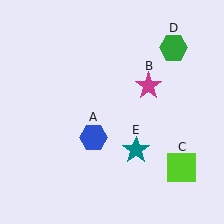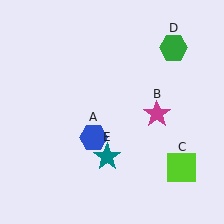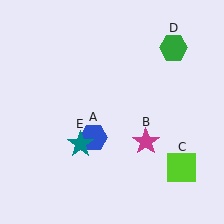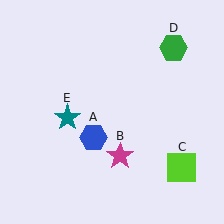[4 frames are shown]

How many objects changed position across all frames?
2 objects changed position: magenta star (object B), teal star (object E).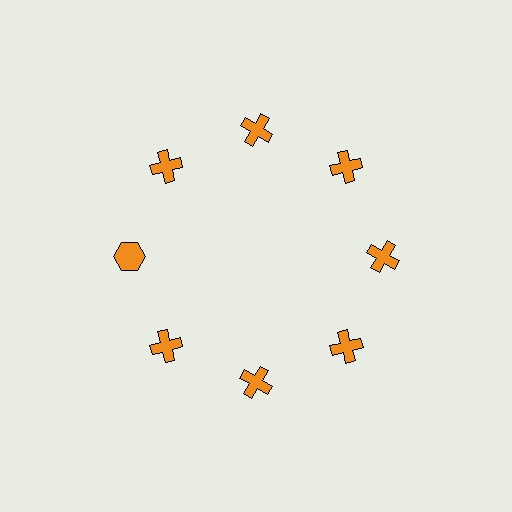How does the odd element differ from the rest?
It has a different shape: hexagon instead of cross.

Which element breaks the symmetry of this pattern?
The orange hexagon at roughly the 9 o'clock position breaks the symmetry. All other shapes are orange crosses.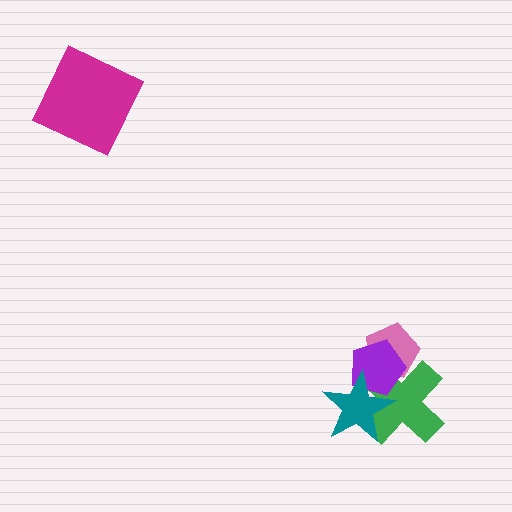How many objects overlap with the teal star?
2 objects overlap with the teal star.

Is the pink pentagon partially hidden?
Yes, it is partially covered by another shape.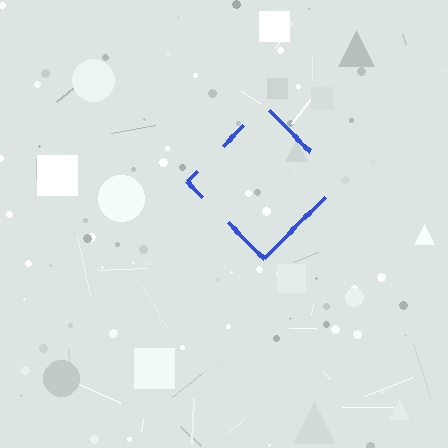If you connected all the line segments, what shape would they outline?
They would outline a diamond.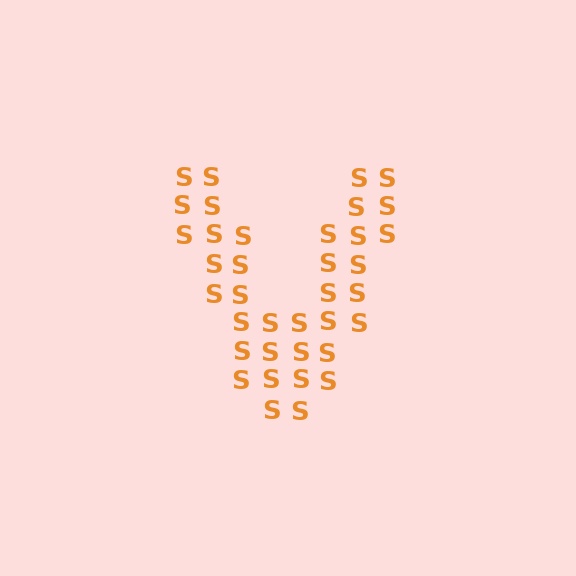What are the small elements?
The small elements are letter S's.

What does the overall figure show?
The overall figure shows the letter V.